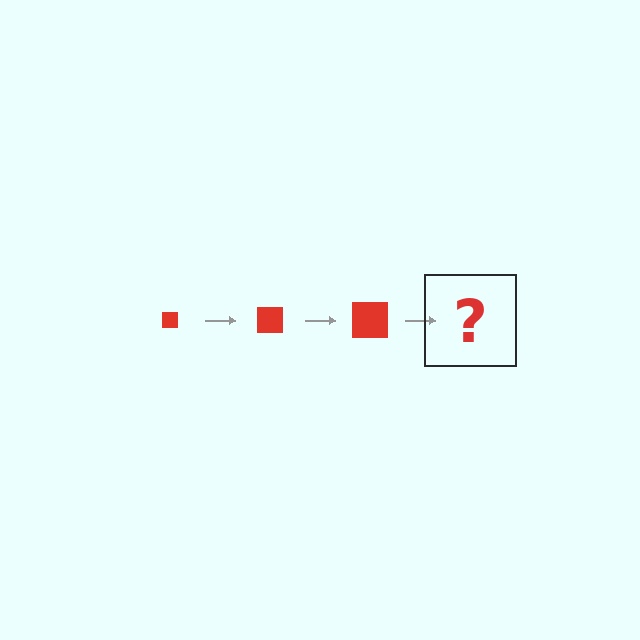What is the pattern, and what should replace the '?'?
The pattern is that the square gets progressively larger each step. The '?' should be a red square, larger than the previous one.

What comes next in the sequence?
The next element should be a red square, larger than the previous one.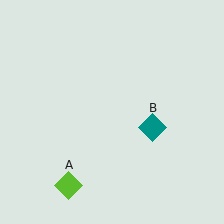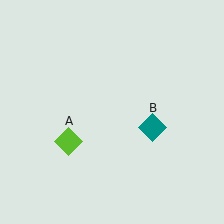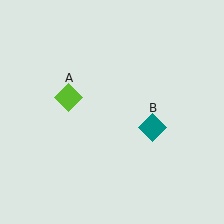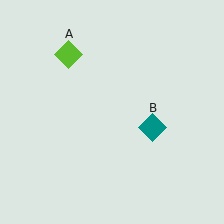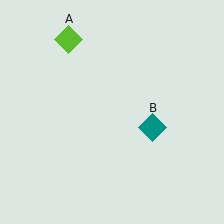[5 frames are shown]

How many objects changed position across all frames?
1 object changed position: lime diamond (object A).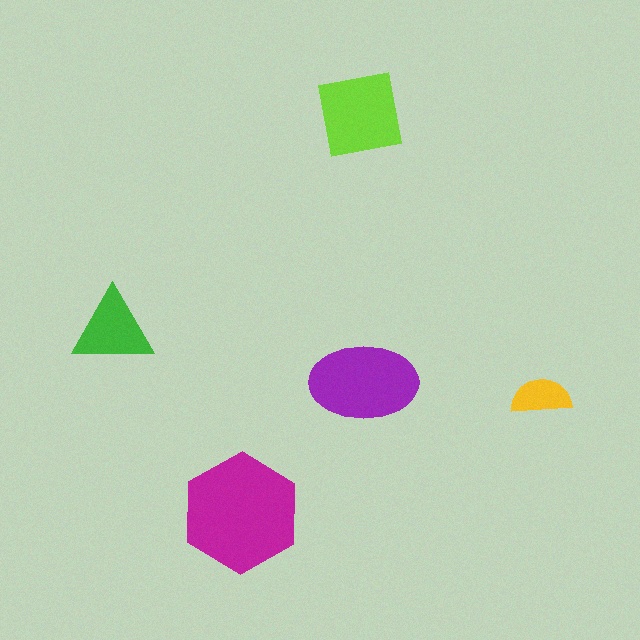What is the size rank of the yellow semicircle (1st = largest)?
5th.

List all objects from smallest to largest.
The yellow semicircle, the green triangle, the lime square, the purple ellipse, the magenta hexagon.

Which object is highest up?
The lime square is topmost.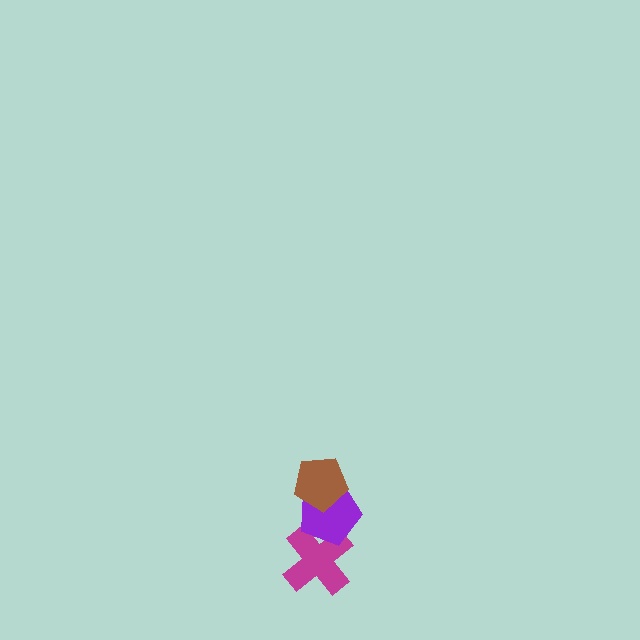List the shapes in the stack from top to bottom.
From top to bottom: the brown pentagon, the purple pentagon, the magenta cross.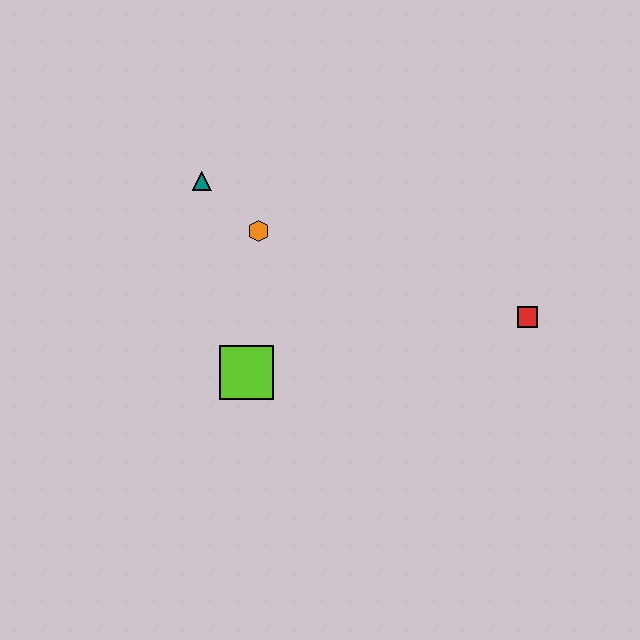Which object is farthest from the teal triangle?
The red square is farthest from the teal triangle.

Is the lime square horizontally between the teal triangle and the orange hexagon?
Yes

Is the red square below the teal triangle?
Yes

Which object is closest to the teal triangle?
The orange hexagon is closest to the teal triangle.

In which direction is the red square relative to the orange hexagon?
The red square is to the right of the orange hexagon.